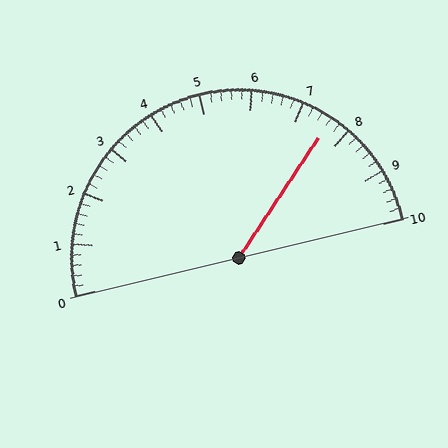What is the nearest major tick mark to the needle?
The nearest major tick mark is 8.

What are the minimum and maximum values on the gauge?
The gauge ranges from 0 to 10.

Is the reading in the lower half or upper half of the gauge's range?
The reading is in the upper half of the range (0 to 10).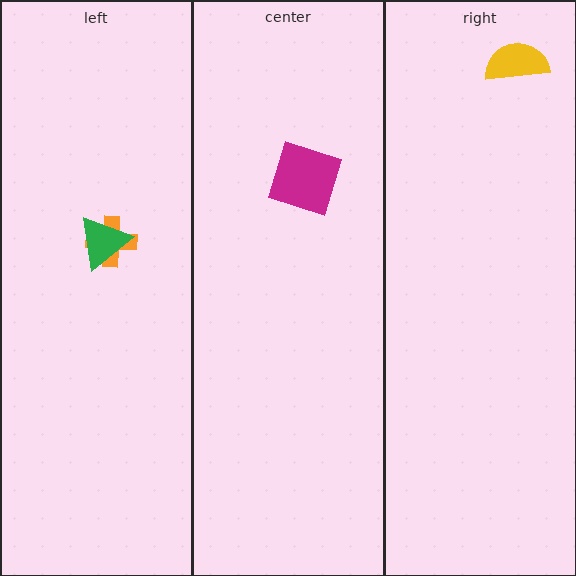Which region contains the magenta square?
The center region.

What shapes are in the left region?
The orange cross, the green triangle.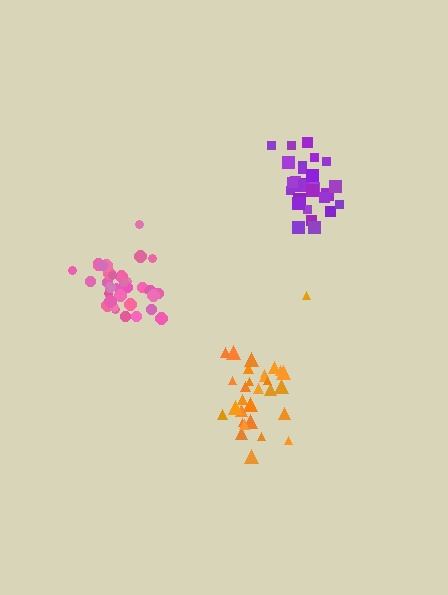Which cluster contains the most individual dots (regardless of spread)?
Pink (35).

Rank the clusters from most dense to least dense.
pink, purple, orange.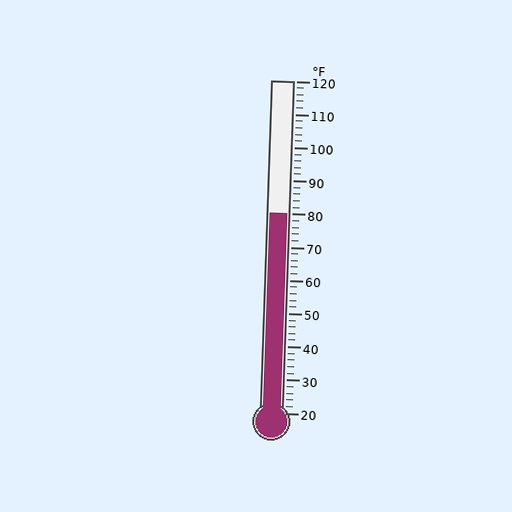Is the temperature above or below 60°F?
The temperature is above 60°F.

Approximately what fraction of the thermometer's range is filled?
The thermometer is filled to approximately 60% of its range.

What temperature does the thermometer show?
The thermometer shows approximately 80°F.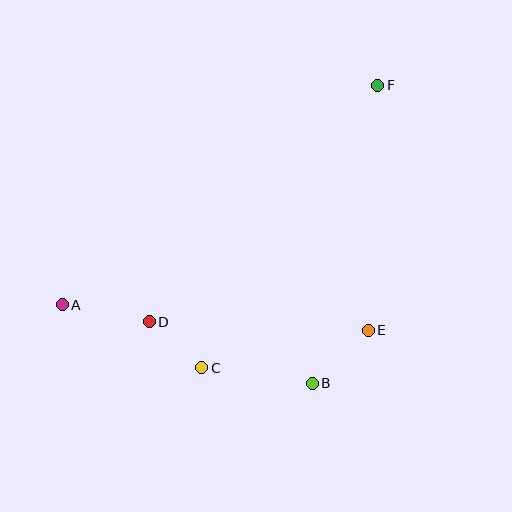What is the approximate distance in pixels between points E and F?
The distance between E and F is approximately 246 pixels.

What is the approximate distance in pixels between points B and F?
The distance between B and F is approximately 305 pixels.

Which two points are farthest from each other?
Points A and F are farthest from each other.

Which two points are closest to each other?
Points C and D are closest to each other.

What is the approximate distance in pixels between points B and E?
The distance between B and E is approximately 77 pixels.